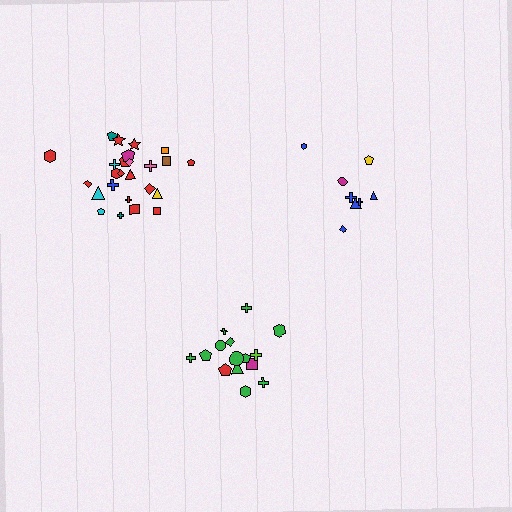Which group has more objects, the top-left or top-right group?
The top-left group.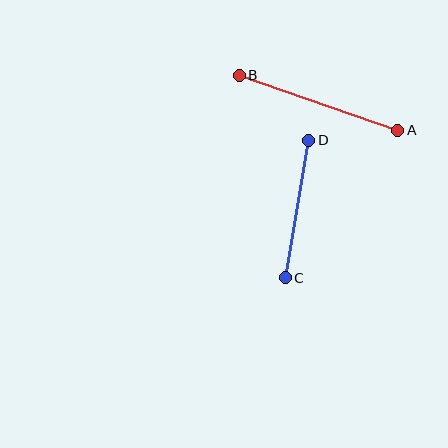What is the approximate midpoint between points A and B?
The midpoint is at approximately (318, 103) pixels.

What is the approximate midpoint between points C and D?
The midpoint is at approximately (297, 209) pixels.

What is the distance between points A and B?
The distance is approximately 168 pixels.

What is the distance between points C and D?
The distance is approximately 139 pixels.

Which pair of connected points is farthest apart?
Points A and B are farthest apart.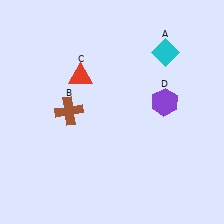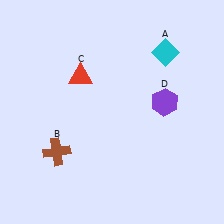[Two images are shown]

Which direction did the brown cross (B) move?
The brown cross (B) moved down.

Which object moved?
The brown cross (B) moved down.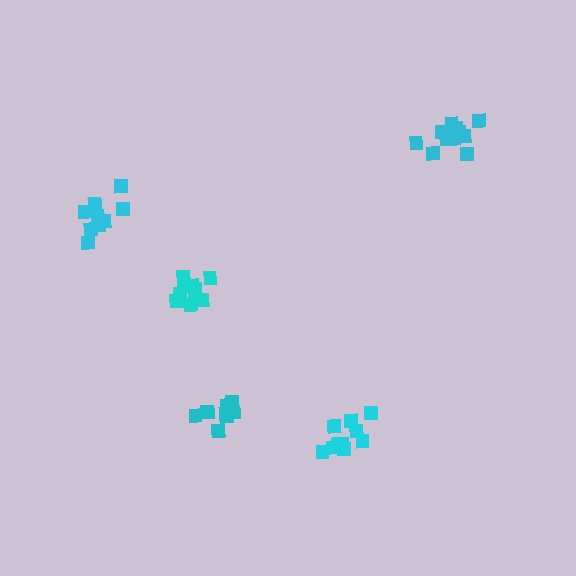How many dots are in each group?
Group 1: 8 dots, Group 2: 13 dots, Group 3: 10 dots, Group 4: 11 dots, Group 5: 11 dots (53 total).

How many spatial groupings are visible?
There are 5 spatial groupings.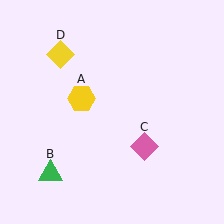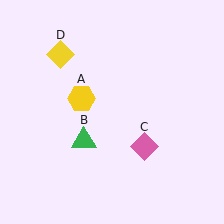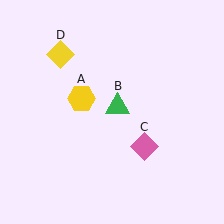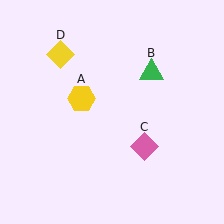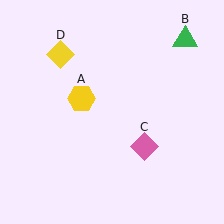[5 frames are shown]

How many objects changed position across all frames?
1 object changed position: green triangle (object B).